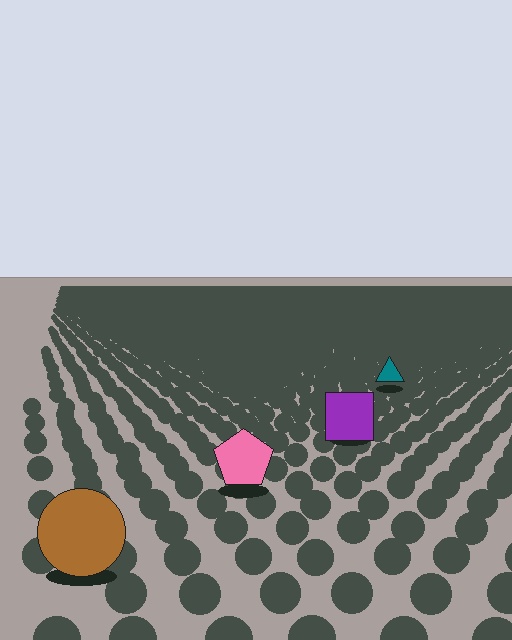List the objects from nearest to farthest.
From nearest to farthest: the brown circle, the pink pentagon, the purple square, the teal triangle.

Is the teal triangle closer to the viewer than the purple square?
No. The purple square is closer — you can tell from the texture gradient: the ground texture is coarser near it.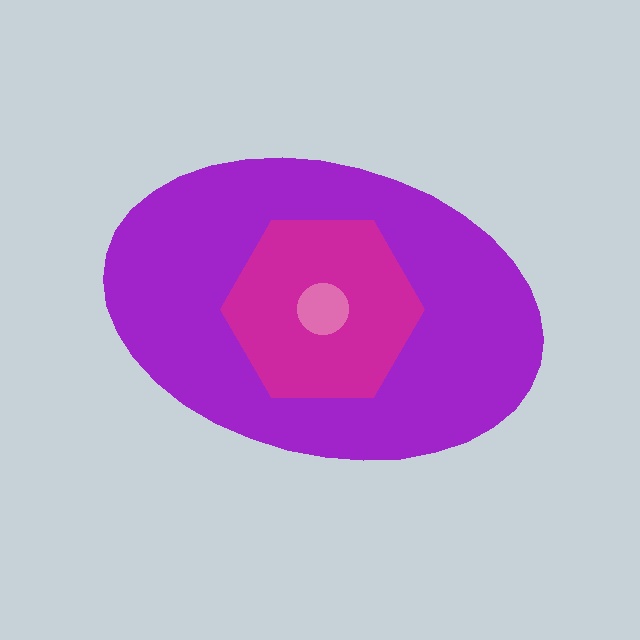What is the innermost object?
The pink circle.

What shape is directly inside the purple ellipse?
The magenta hexagon.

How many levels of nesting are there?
3.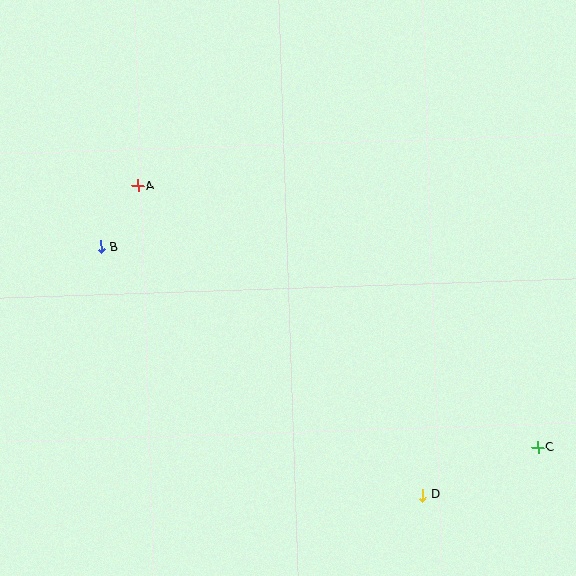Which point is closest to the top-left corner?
Point A is closest to the top-left corner.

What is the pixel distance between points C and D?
The distance between C and D is 124 pixels.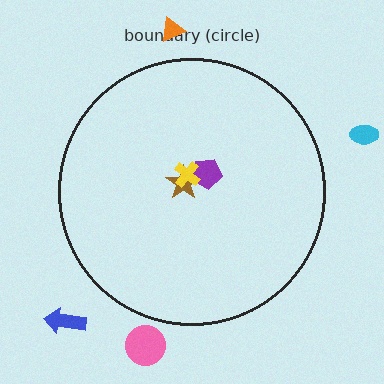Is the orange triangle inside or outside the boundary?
Outside.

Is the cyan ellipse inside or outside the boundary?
Outside.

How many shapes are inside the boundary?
3 inside, 4 outside.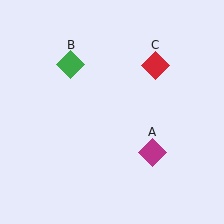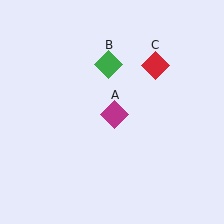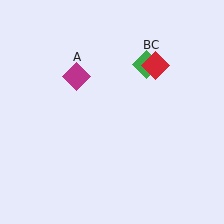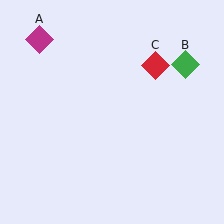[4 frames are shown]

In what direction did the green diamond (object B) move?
The green diamond (object B) moved right.